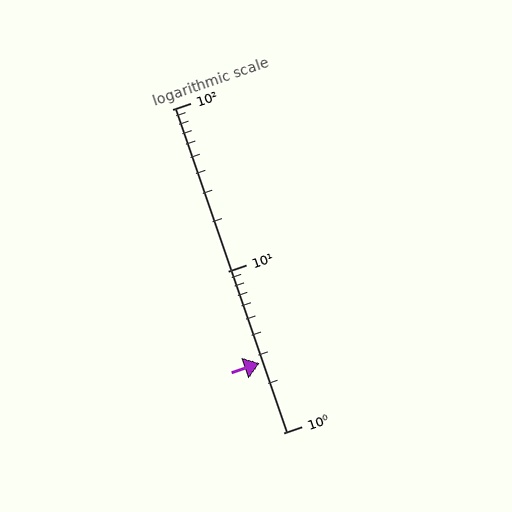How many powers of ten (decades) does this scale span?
The scale spans 2 decades, from 1 to 100.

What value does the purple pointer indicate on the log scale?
The pointer indicates approximately 2.7.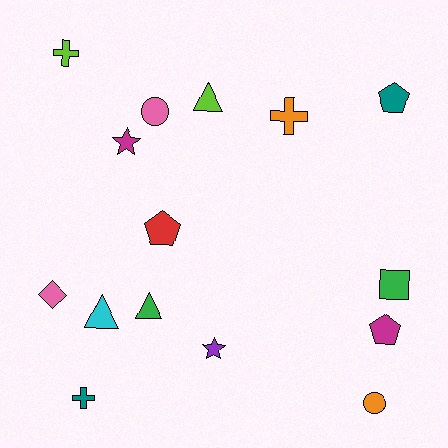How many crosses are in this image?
There are 3 crosses.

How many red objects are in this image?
There is 1 red object.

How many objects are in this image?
There are 15 objects.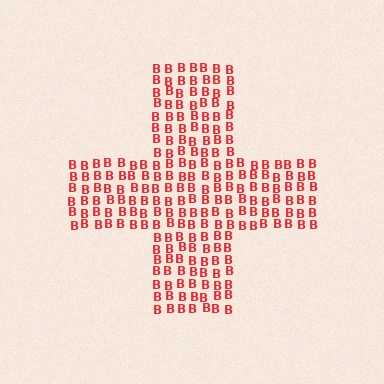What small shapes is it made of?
It is made of small letter B's.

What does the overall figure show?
The overall figure shows a cross.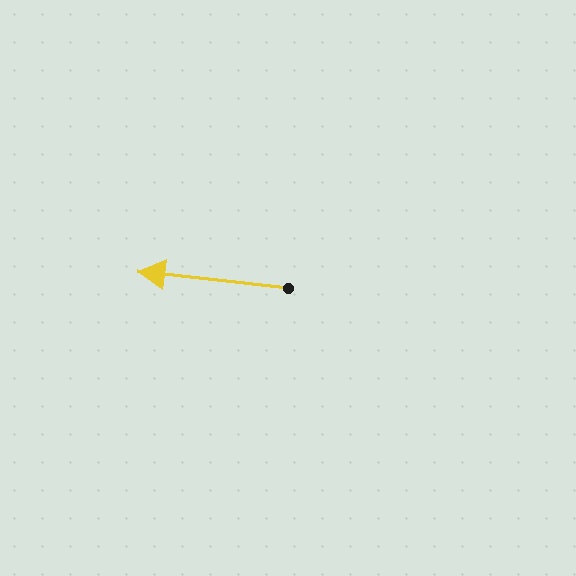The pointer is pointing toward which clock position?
Roughly 9 o'clock.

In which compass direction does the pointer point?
West.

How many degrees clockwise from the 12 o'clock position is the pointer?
Approximately 276 degrees.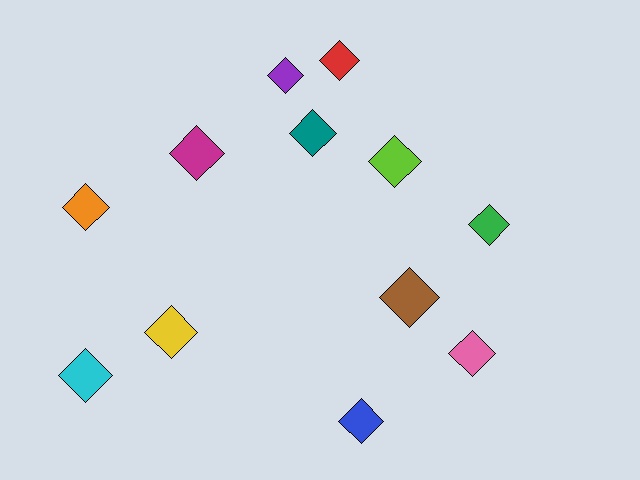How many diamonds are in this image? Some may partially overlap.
There are 12 diamonds.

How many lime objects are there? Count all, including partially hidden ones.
There is 1 lime object.